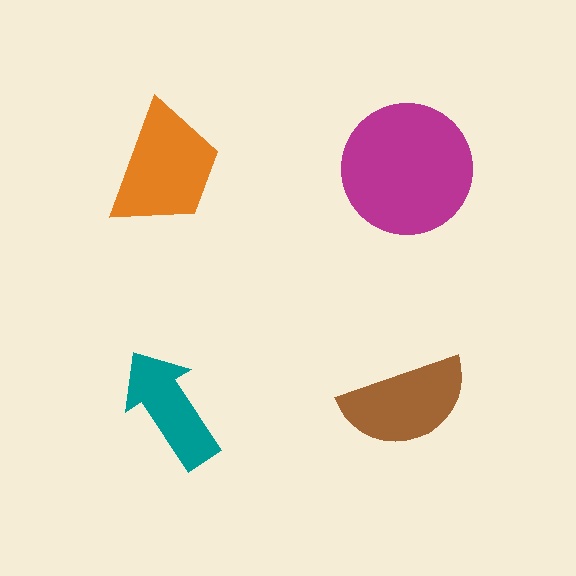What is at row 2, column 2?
A brown semicircle.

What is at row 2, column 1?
A teal arrow.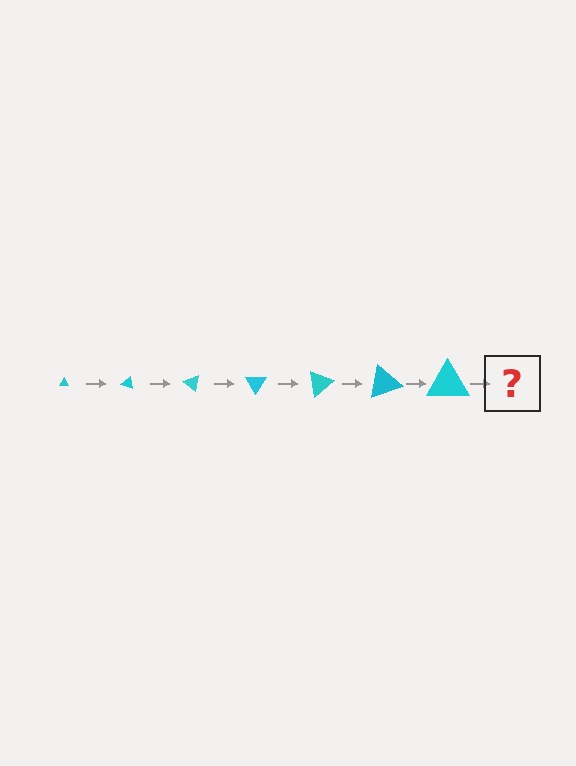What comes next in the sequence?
The next element should be a triangle, larger than the previous one and rotated 140 degrees from the start.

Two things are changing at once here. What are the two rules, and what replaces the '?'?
The two rules are that the triangle grows larger each step and it rotates 20 degrees each step. The '?' should be a triangle, larger than the previous one and rotated 140 degrees from the start.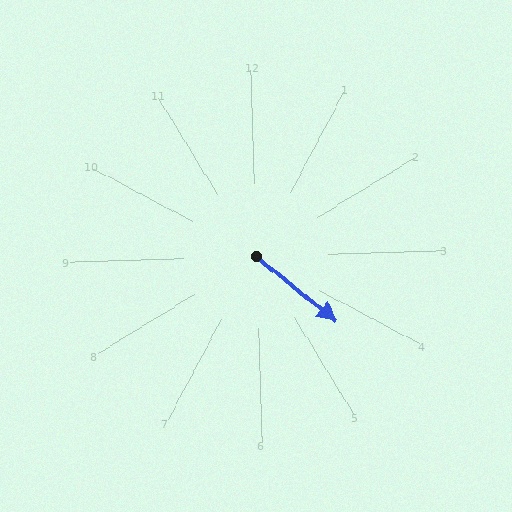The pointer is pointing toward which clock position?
Roughly 4 o'clock.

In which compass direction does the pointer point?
Southeast.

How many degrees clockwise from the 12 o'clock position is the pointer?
Approximately 131 degrees.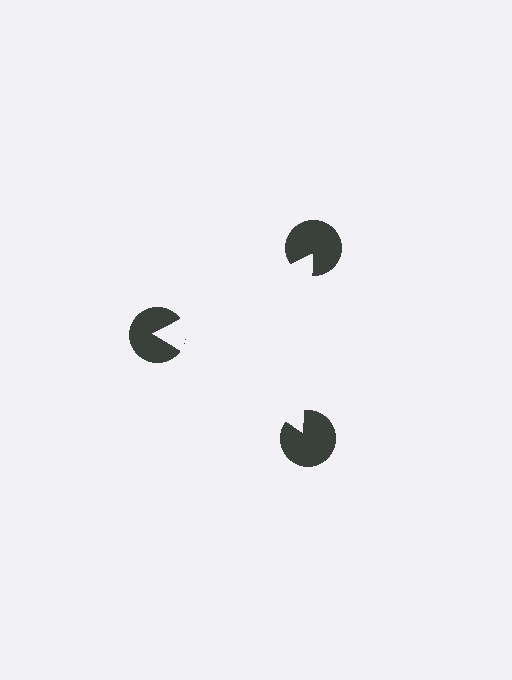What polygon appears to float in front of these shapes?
An illusory triangle — its edges are inferred from the aligned wedge cuts in the pac-man discs, not physically drawn.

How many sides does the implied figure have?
3 sides.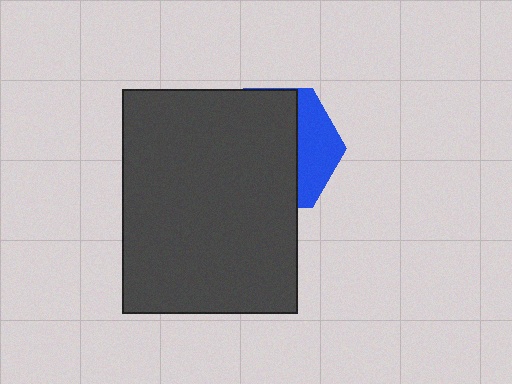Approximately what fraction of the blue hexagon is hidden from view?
Roughly 68% of the blue hexagon is hidden behind the dark gray rectangle.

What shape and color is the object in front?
The object in front is a dark gray rectangle.